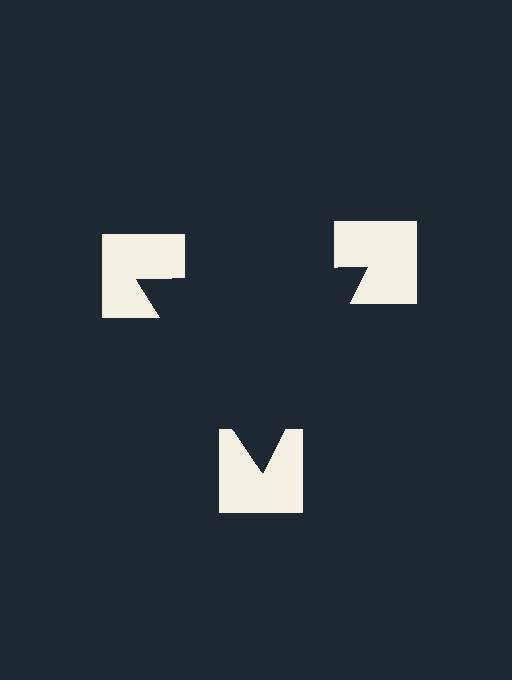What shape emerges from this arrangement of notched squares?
An illusory triangle — its edges are inferred from the aligned wedge cuts in the notched squares, not physically drawn.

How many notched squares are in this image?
There are 3 — one at each vertex of the illusory triangle.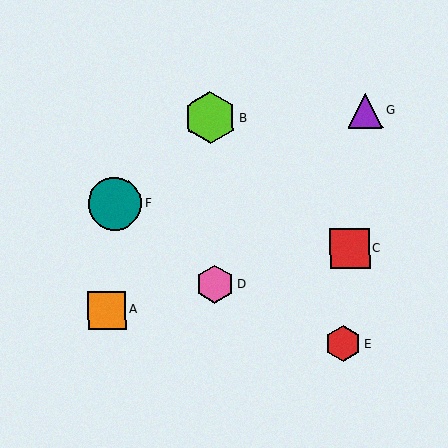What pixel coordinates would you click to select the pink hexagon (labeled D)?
Click at (215, 285) to select the pink hexagon D.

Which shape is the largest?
The teal circle (labeled F) is the largest.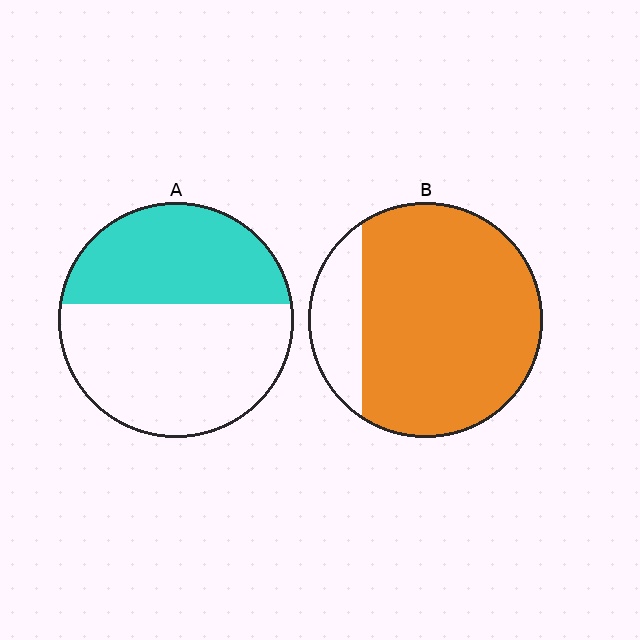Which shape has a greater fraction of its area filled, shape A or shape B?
Shape B.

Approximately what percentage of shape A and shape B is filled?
A is approximately 40% and B is approximately 85%.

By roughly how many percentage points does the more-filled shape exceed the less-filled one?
By roughly 40 percentage points (B over A).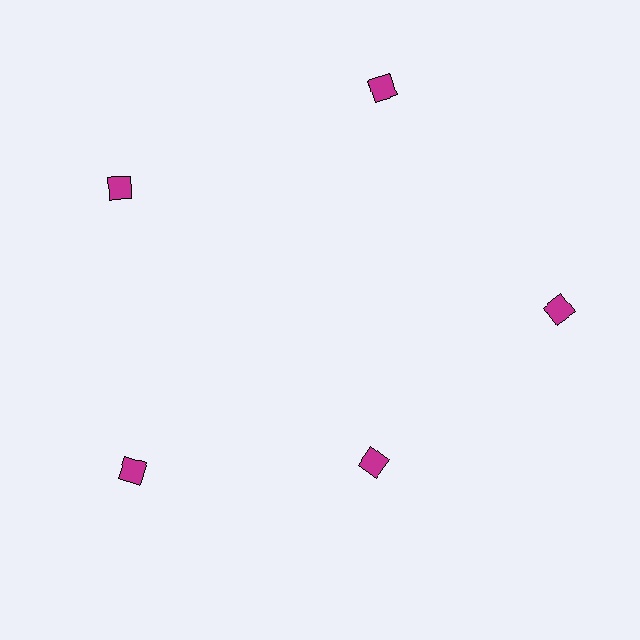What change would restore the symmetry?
The symmetry would be restored by moving it outward, back onto the ring so that all 5 diamonds sit at equal angles and equal distance from the center.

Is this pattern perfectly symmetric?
No. The 5 magenta diamonds are arranged in a ring, but one element near the 5 o'clock position is pulled inward toward the center, breaking the 5-fold rotational symmetry.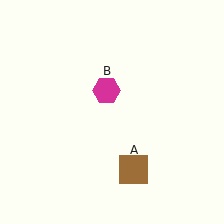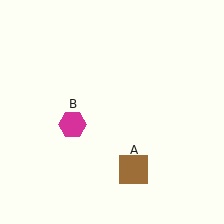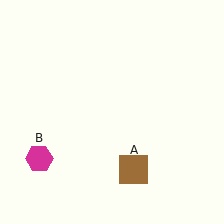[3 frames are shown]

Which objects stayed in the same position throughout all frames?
Brown square (object A) remained stationary.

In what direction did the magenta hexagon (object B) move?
The magenta hexagon (object B) moved down and to the left.